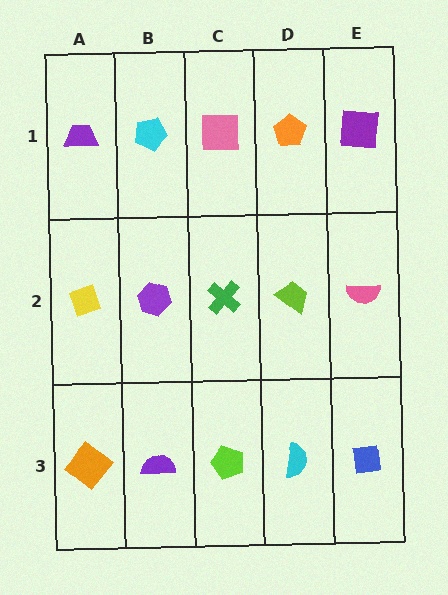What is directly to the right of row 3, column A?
A purple semicircle.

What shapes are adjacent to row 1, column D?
A lime trapezoid (row 2, column D), a pink square (row 1, column C), a purple square (row 1, column E).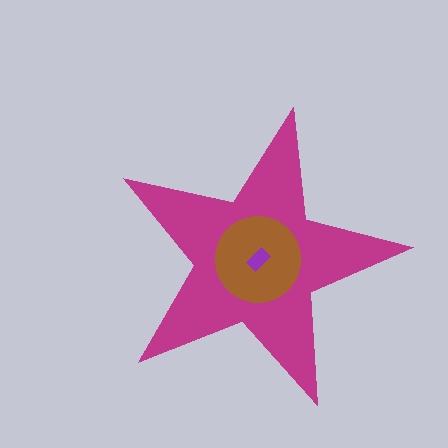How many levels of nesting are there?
3.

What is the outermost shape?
The magenta star.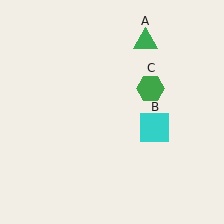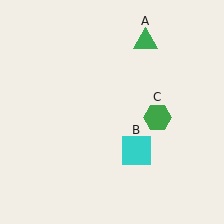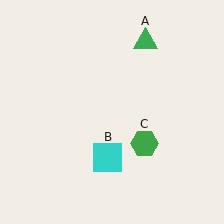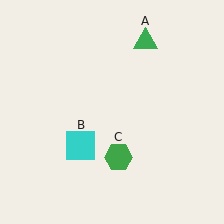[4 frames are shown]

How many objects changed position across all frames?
2 objects changed position: cyan square (object B), green hexagon (object C).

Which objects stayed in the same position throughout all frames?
Green triangle (object A) remained stationary.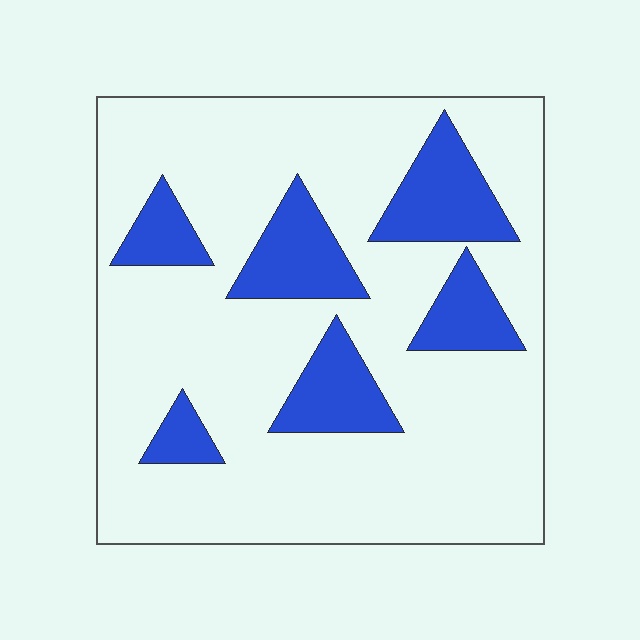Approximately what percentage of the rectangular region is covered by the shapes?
Approximately 20%.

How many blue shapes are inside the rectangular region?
6.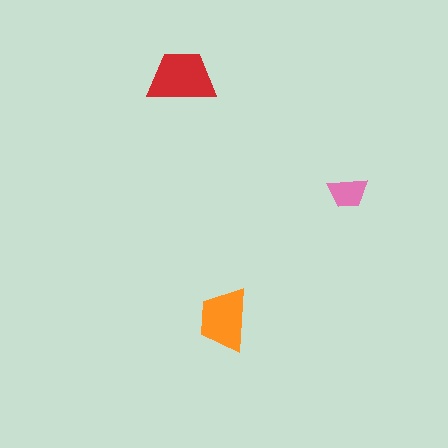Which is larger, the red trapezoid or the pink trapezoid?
The red one.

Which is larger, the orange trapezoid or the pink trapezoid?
The orange one.